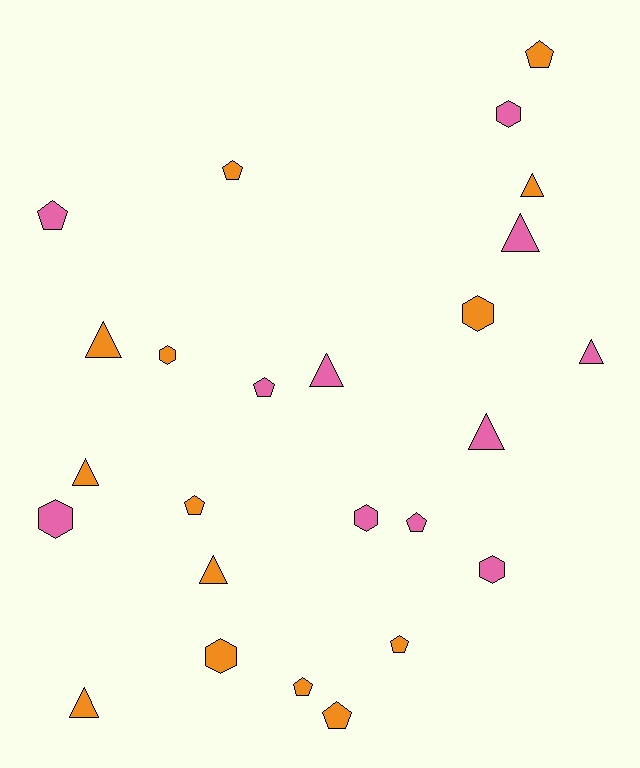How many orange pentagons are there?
There are 6 orange pentagons.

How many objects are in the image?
There are 25 objects.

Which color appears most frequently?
Orange, with 14 objects.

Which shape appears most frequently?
Triangle, with 9 objects.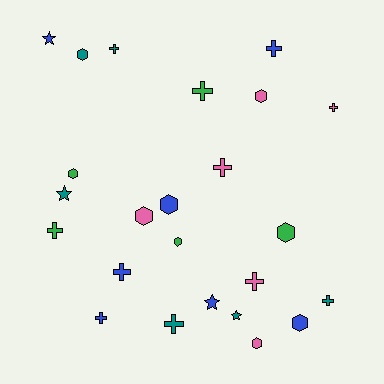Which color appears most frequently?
Blue, with 7 objects.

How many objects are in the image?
There are 24 objects.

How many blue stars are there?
There are 2 blue stars.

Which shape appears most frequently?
Cross, with 11 objects.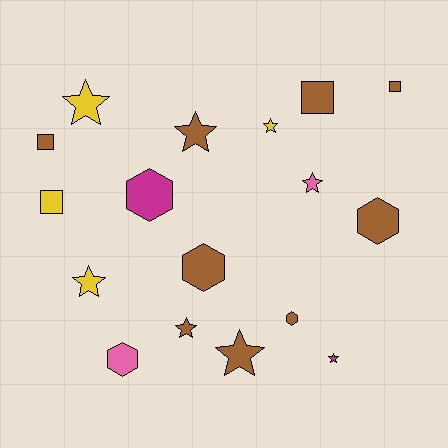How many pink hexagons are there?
There is 1 pink hexagon.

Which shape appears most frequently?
Star, with 8 objects.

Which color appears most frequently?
Brown, with 9 objects.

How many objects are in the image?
There are 17 objects.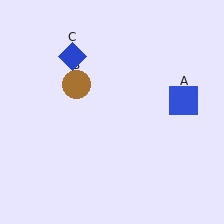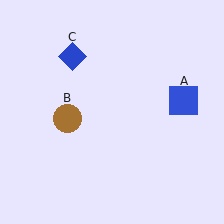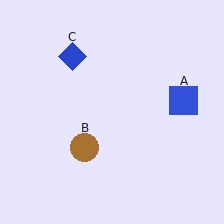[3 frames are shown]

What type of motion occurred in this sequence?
The brown circle (object B) rotated counterclockwise around the center of the scene.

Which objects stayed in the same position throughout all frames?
Blue square (object A) and blue diamond (object C) remained stationary.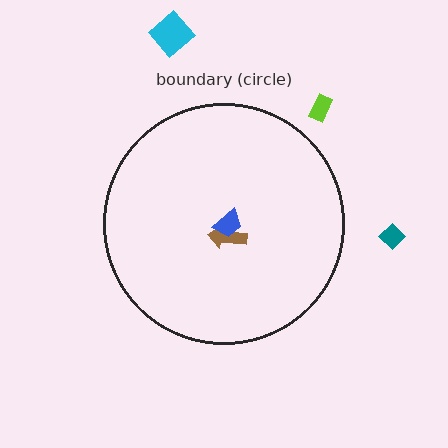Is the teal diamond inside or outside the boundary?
Outside.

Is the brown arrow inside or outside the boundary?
Inside.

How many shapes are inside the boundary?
2 inside, 3 outside.